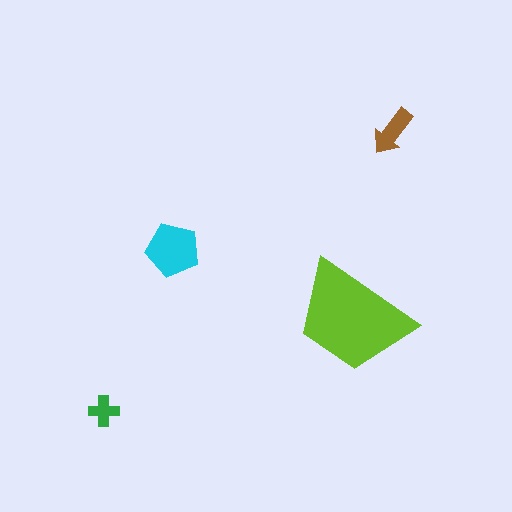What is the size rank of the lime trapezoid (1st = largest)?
1st.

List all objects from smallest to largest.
The green cross, the brown arrow, the cyan pentagon, the lime trapezoid.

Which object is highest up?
The brown arrow is topmost.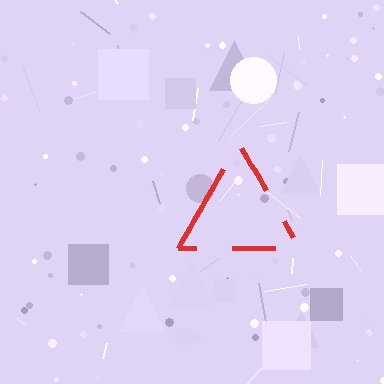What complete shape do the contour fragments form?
The contour fragments form a triangle.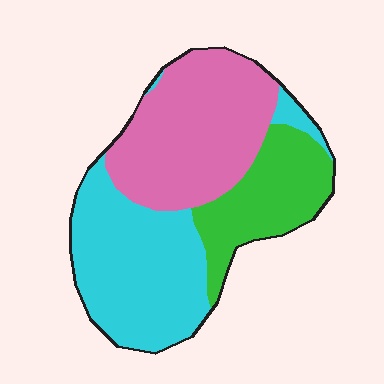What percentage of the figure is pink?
Pink takes up about three eighths (3/8) of the figure.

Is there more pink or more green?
Pink.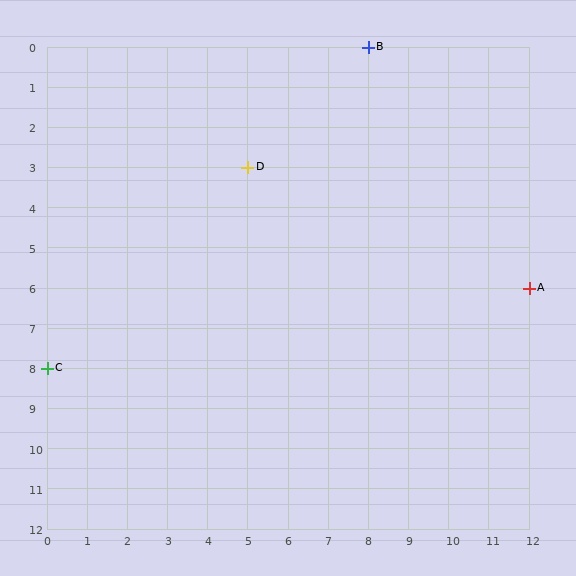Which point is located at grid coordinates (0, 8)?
Point C is at (0, 8).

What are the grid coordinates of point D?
Point D is at grid coordinates (5, 3).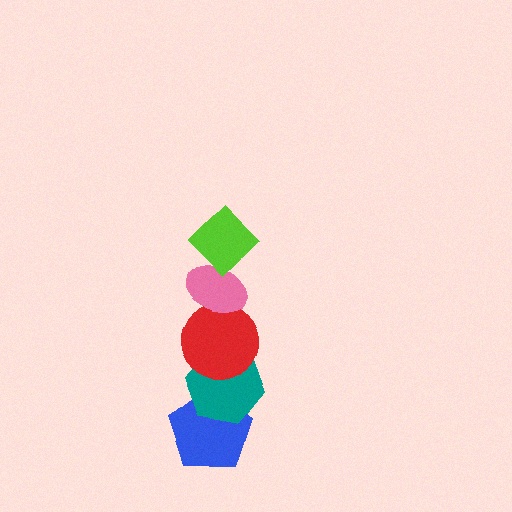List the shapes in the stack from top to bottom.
From top to bottom: the lime diamond, the pink ellipse, the red circle, the teal hexagon, the blue pentagon.